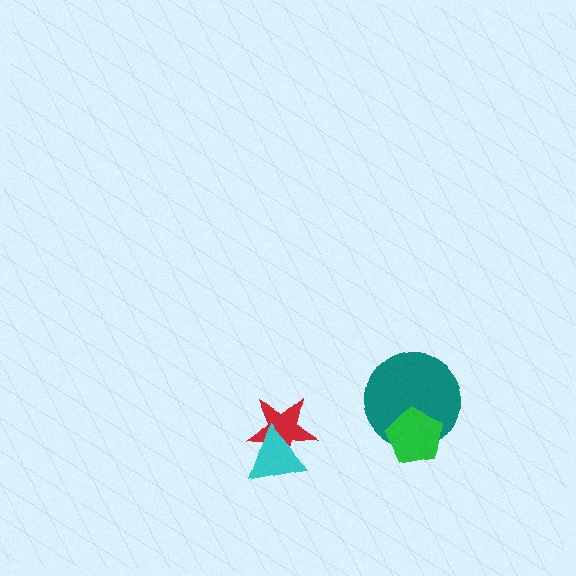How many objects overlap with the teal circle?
1 object overlaps with the teal circle.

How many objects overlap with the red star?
1 object overlaps with the red star.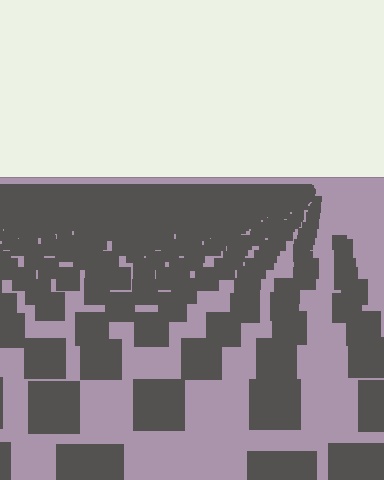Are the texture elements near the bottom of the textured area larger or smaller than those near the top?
Larger. Near the bottom, elements are closer to the viewer and appear at a bigger on-screen size.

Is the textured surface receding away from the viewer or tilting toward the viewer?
The surface is receding away from the viewer. Texture elements get smaller and denser toward the top.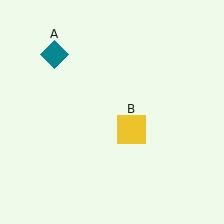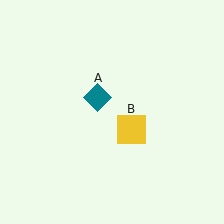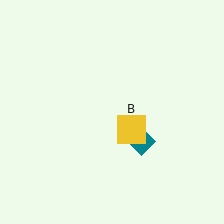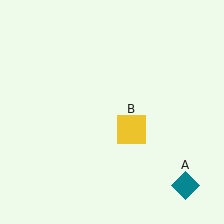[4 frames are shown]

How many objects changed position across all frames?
1 object changed position: teal diamond (object A).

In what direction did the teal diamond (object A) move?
The teal diamond (object A) moved down and to the right.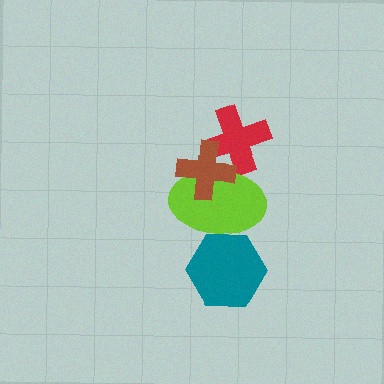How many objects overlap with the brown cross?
2 objects overlap with the brown cross.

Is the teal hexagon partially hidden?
No, no other shape covers it.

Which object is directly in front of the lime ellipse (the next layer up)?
The brown cross is directly in front of the lime ellipse.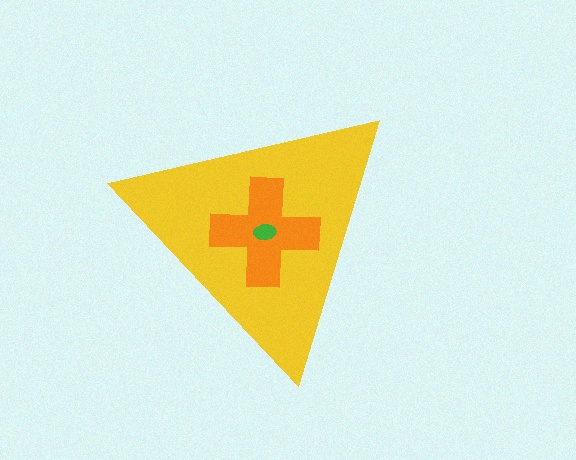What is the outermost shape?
The yellow triangle.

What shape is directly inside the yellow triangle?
The orange cross.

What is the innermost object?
The green ellipse.